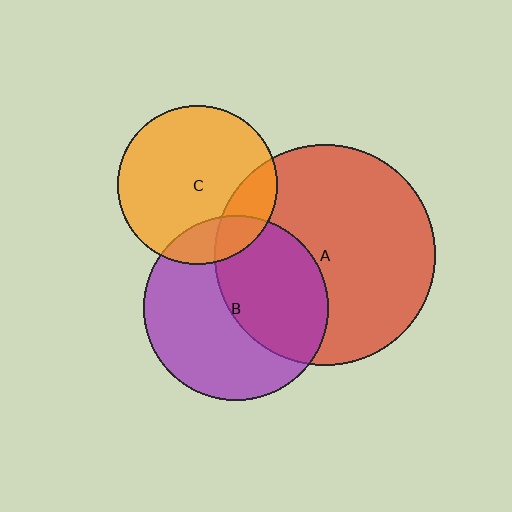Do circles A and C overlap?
Yes.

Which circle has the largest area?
Circle A (red).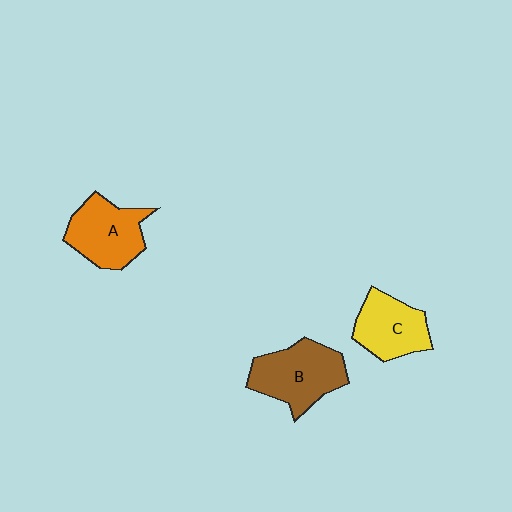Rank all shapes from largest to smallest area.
From largest to smallest: B (brown), A (orange), C (yellow).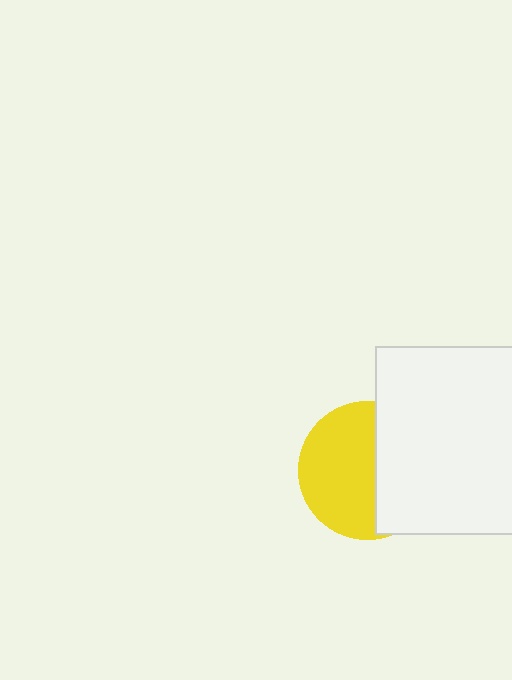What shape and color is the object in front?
The object in front is a white square.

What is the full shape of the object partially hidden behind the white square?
The partially hidden object is a yellow circle.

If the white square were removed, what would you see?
You would see the complete yellow circle.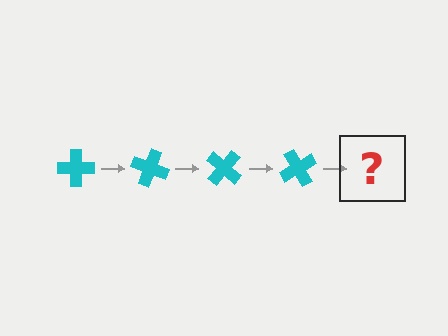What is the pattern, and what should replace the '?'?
The pattern is that the cross rotates 20 degrees each step. The '?' should be a cyan cross rotated 80 degrees.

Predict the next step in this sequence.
The next step is a cyan cross rotated 80 degrees.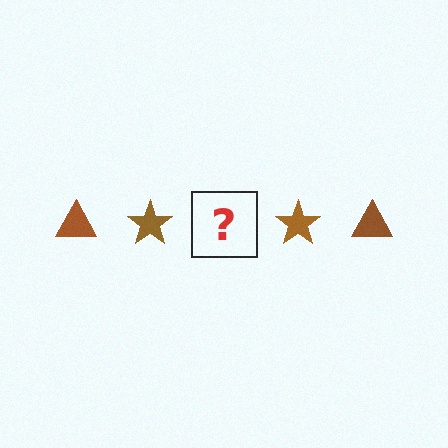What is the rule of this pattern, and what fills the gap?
The rule is that the pattern cycles through triangle, star shapes in brown. The gap should be filled with a brown triangle.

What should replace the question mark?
The question mark should be replaced with a brown triangle.